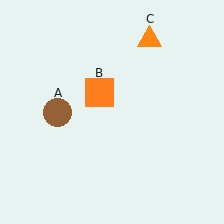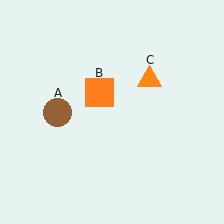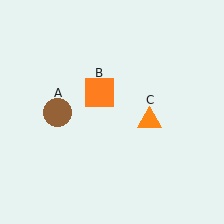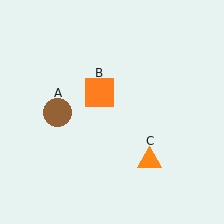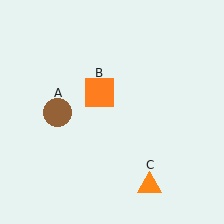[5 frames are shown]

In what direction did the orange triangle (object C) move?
The orange triangle (object C) moved down.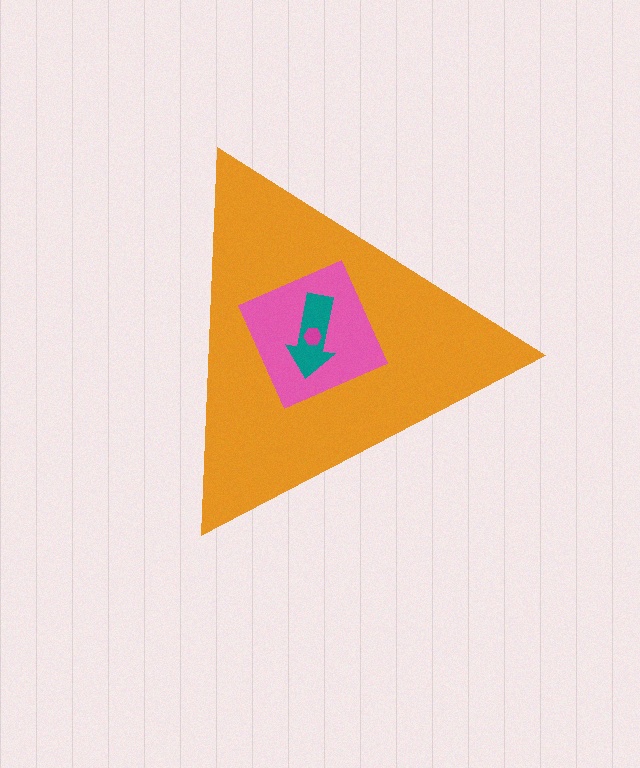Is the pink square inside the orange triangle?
Yes.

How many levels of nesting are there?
4.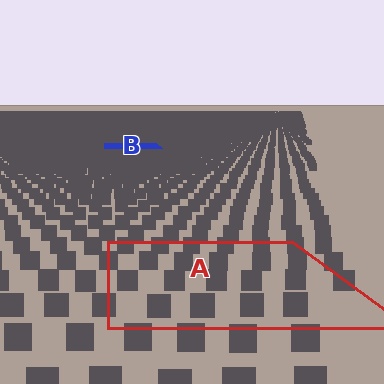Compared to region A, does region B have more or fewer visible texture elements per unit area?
Region B has more texture elements per unit area — they are packed more densely because it is farther away.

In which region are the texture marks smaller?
The texture marks are smaller in region B, because it is farther away.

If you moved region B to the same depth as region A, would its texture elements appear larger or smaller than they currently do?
They would appear larger. At a closer depth, the same texture elements are projected at a bigger on-screen size.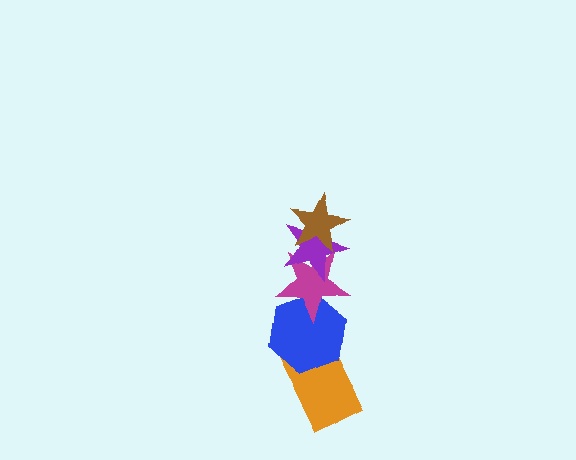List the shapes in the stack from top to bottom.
From top to bottom: the brown star, the purple star, the magenta star, the blue hexagon, the orange rectangle.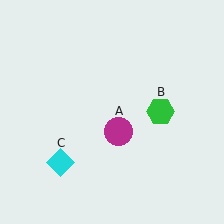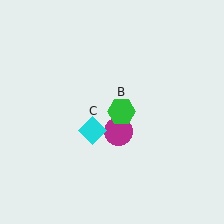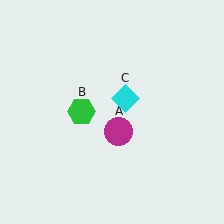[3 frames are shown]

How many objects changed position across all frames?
2 objects changed position: green hexagon (object B), cyan diamond (object C).